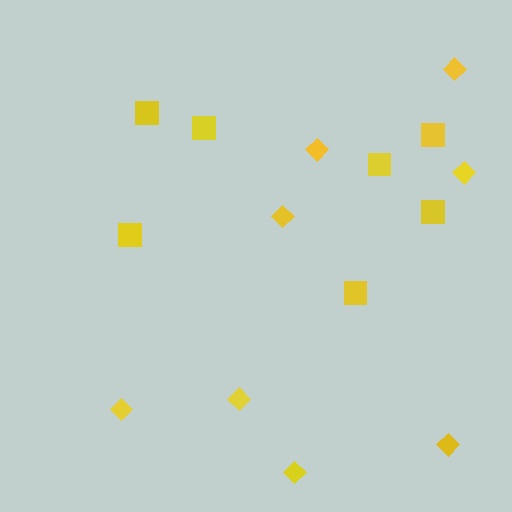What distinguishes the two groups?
There are 2 groups: one group of diamonds (8) and one group of squares (7).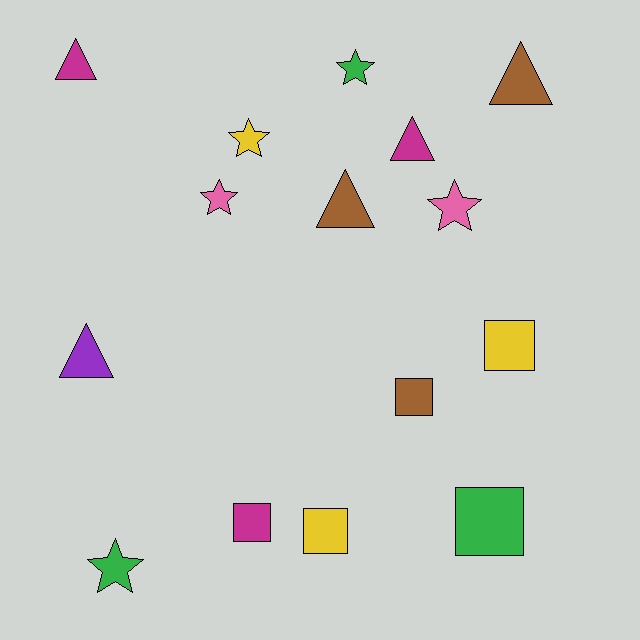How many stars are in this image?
There are 5 stars.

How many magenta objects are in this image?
There are 3 magenta objects.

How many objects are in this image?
There are 15 objects.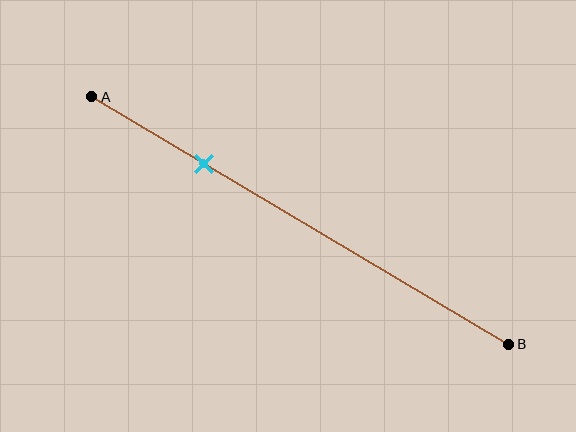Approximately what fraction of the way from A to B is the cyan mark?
The cyan mark is approximately 25% of the way from A to B.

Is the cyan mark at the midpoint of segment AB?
No, the mark is at about 25% from A, not at the 50% midpoint.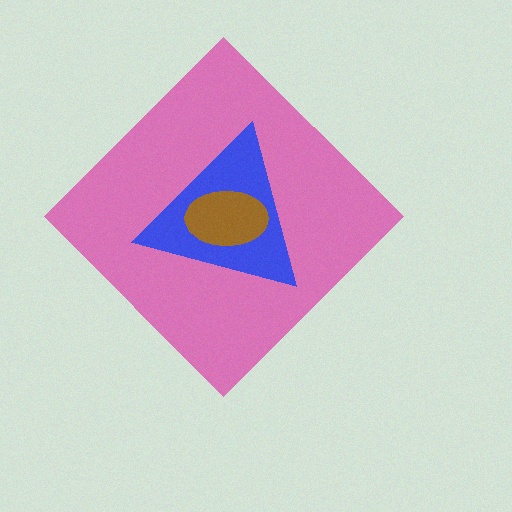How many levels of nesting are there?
3.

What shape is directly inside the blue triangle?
The brown ellipse.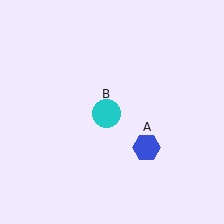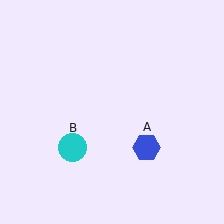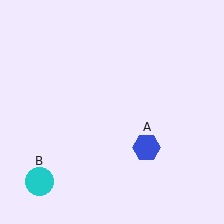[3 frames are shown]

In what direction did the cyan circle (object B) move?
The cyan circle (object B) moved down and to the left.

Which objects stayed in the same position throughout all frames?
Blue hexagon (object A) remained stationary.